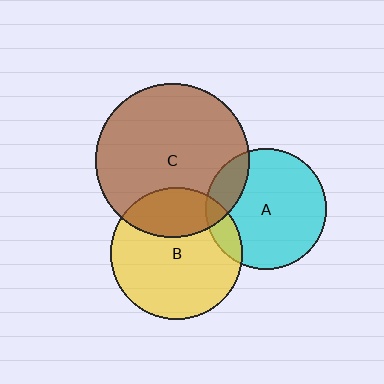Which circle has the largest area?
Circle C (brown).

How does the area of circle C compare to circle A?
Approximately 1.6 times.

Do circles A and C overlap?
Yes.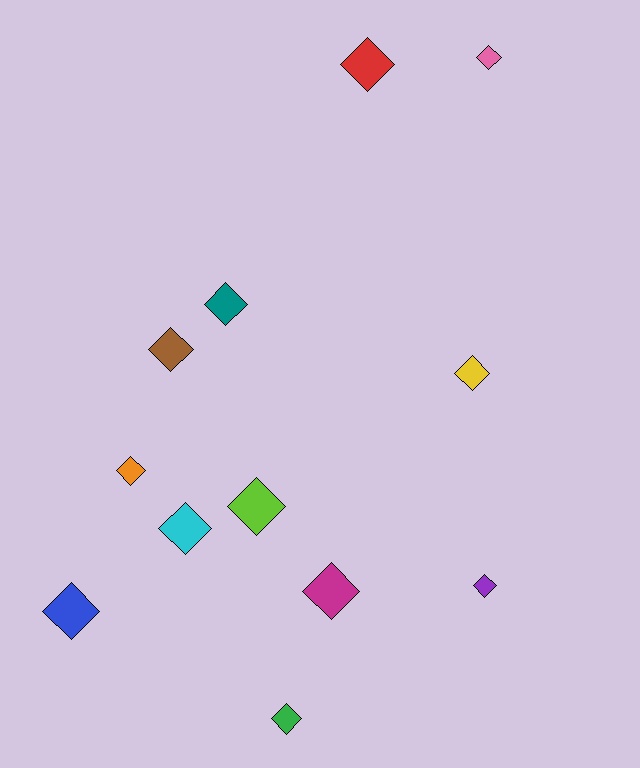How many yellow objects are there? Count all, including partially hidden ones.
There is 1 yellow object.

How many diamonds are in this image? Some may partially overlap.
There are 12 diamonds.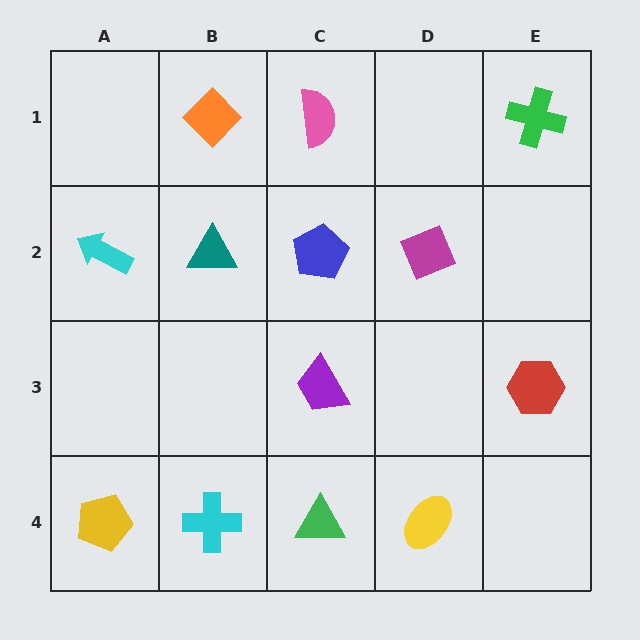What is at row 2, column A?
A cyan arrow.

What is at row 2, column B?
A teal triangle.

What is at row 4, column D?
A yellow ellipse.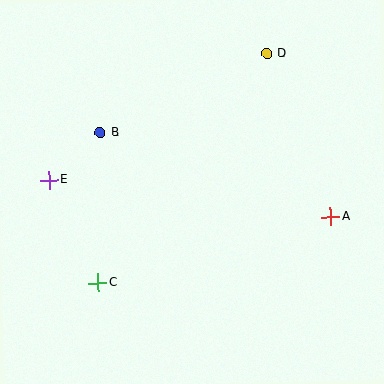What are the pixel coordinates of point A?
Point A is at (331, 217).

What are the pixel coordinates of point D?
Point D is at (266, 53).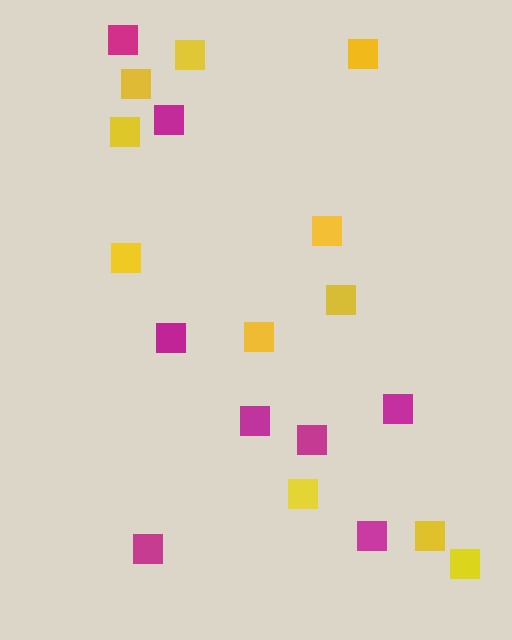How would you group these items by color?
There are 2 groups: one group of yellow squares (11) and one group of magenta squares (8).